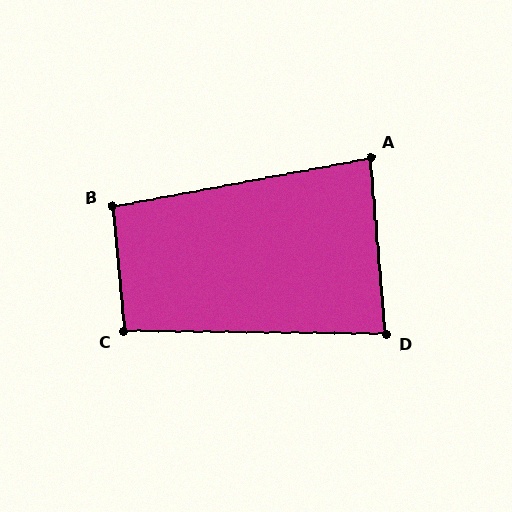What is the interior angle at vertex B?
Approximately 95 degrees (obtuse).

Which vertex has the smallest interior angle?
A, at approximately 84 degrees.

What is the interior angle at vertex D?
Approximately 85 degrees (acute).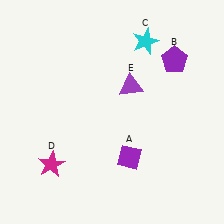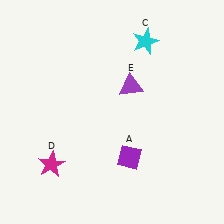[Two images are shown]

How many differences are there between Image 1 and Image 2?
There is 1 difference between the two images.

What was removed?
The purple pentagon (B) was removed in Image 2.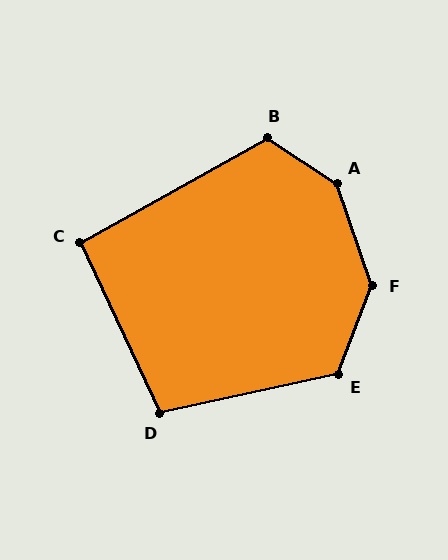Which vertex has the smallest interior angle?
C, at approximately 94 degrees.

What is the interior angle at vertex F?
Approximately 140 degrees (obtuse).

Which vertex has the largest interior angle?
A, at approximately 142 degrees.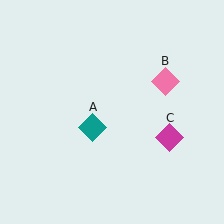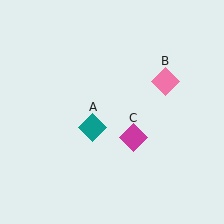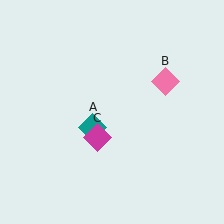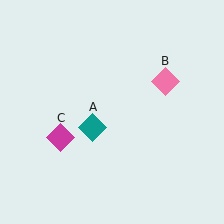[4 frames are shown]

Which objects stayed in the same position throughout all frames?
Teal diamond (object A) and pink diamond (object B) remained stationary.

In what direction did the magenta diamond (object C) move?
The magenta diamond (object C) moved left.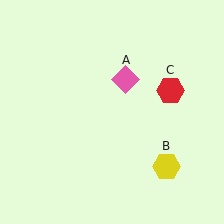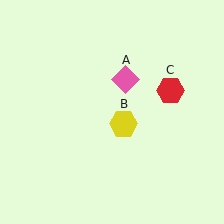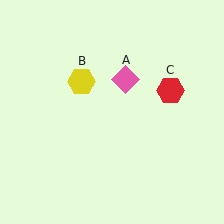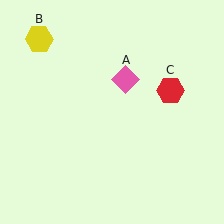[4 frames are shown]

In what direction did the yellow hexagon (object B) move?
The yellow hexagon (object B) moved up and to the left.